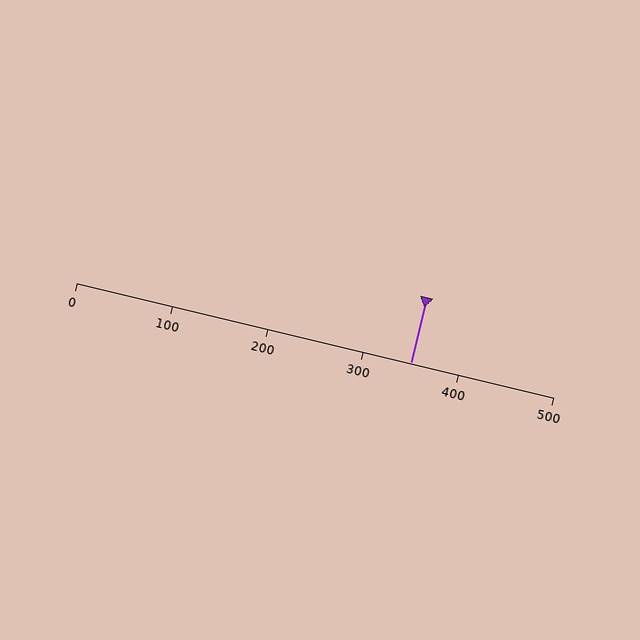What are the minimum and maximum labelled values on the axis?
The axis runs from 0 to 500.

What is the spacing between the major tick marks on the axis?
The major ticks are spaced 100 apart.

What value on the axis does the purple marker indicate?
The marker indicates approximately 350.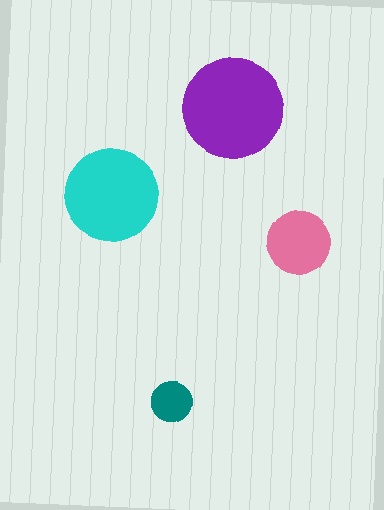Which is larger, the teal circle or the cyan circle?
The cyan one.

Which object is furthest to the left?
The cyan circle is leftmost.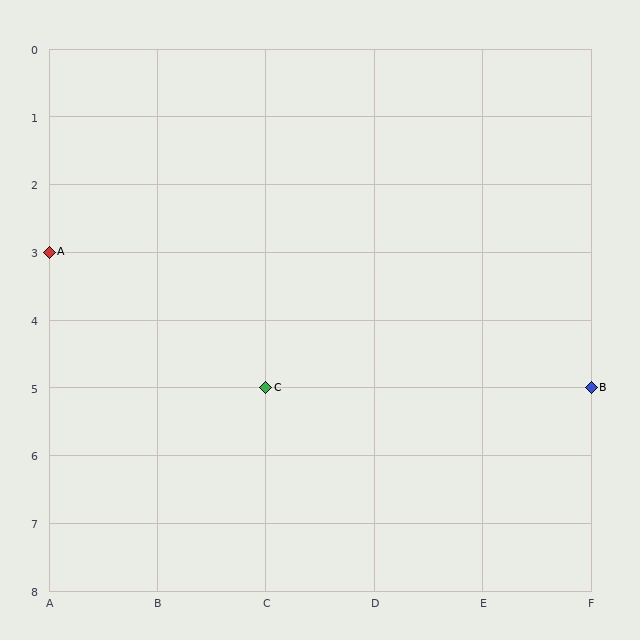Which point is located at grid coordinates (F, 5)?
Point B is at (F, 5).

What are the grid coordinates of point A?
Point A is at grid coordinates (A, 3).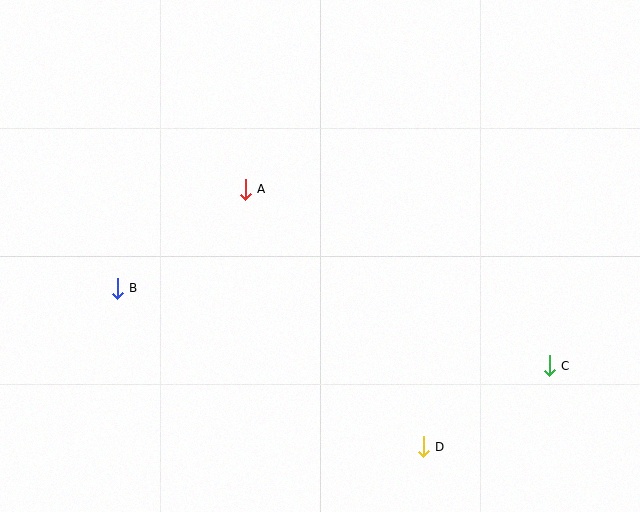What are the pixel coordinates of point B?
Point B is at (117, 288).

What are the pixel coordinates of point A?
Point A is at (245, 189).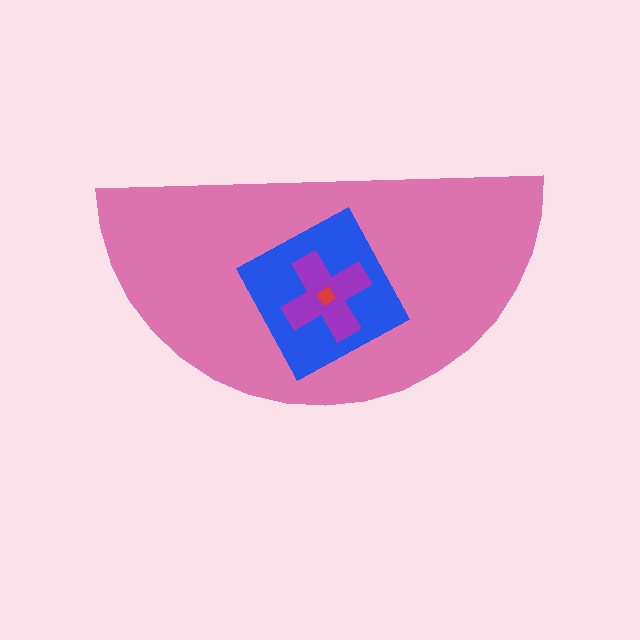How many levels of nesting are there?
4.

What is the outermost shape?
The pink semicircle.